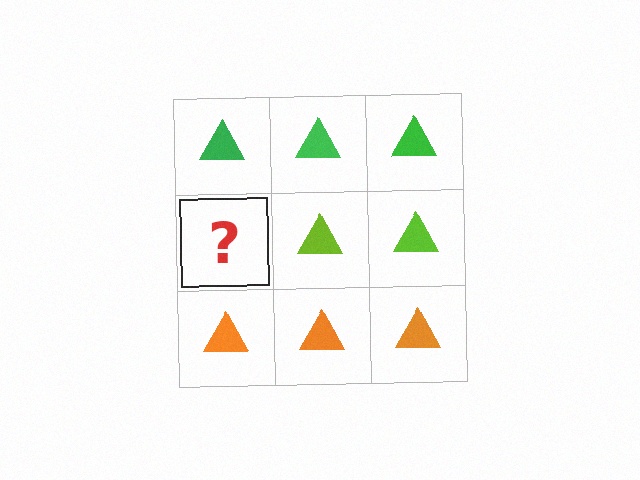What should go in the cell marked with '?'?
The missing cell should contain a lime triangle.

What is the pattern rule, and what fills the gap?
The rule is that each row has a consistent color. The gap should be filled with a lime triangle.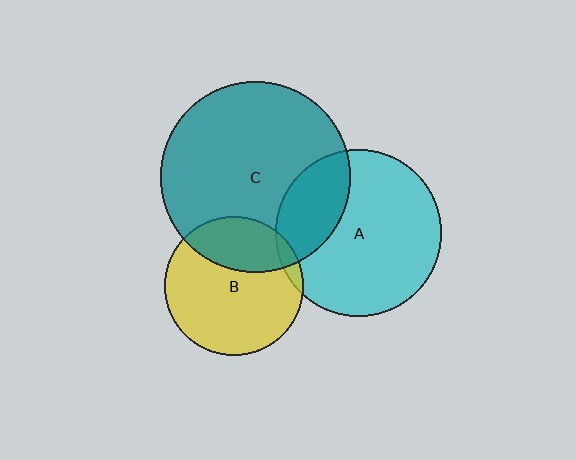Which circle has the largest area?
Circle C (teal).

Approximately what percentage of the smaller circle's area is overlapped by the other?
Approximately 5%.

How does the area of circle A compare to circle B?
Approximately 1.4 times.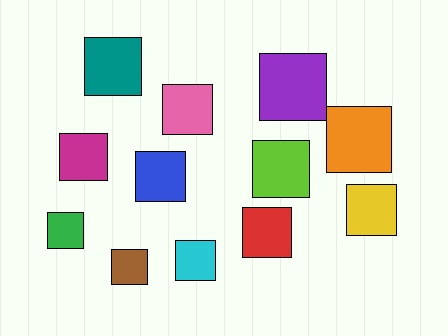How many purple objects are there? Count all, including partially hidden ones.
There is 1 purple object.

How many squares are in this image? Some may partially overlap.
There are 12 squares.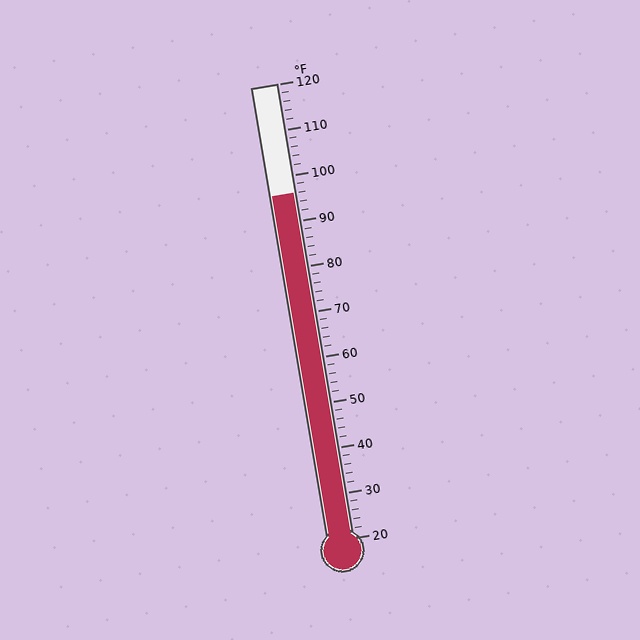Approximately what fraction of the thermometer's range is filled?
The thermometer is filled to approximately 75% of its range.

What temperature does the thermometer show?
The thermometer shows approximately 96°F.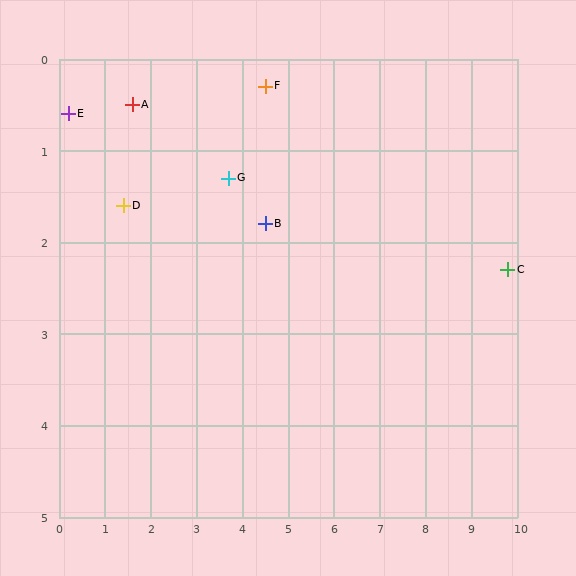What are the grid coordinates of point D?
Point D is at approximately (1.4, 1.6).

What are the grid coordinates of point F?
Point F is at approximately (4.5, 0.3).